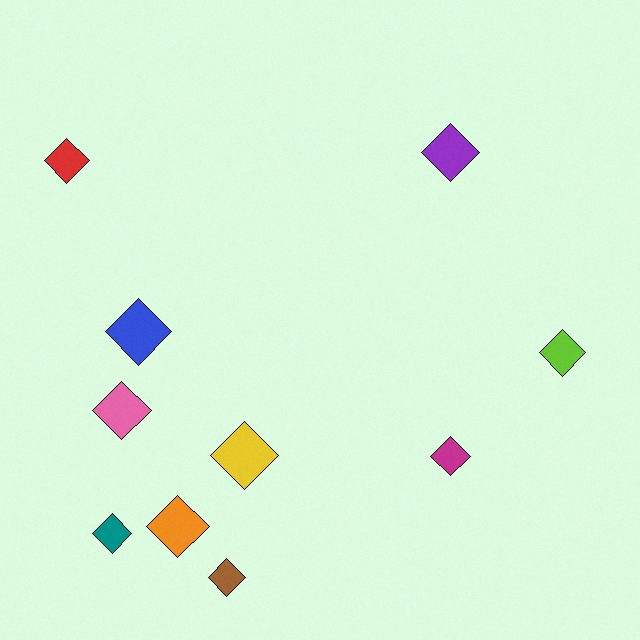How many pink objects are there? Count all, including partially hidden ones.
There is 1 pink object.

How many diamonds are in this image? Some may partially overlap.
There are 10 diamonds.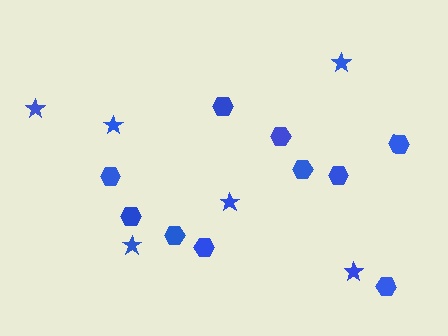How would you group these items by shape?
There are 2 groups: one group of hexagons (10) and one group of stars (6).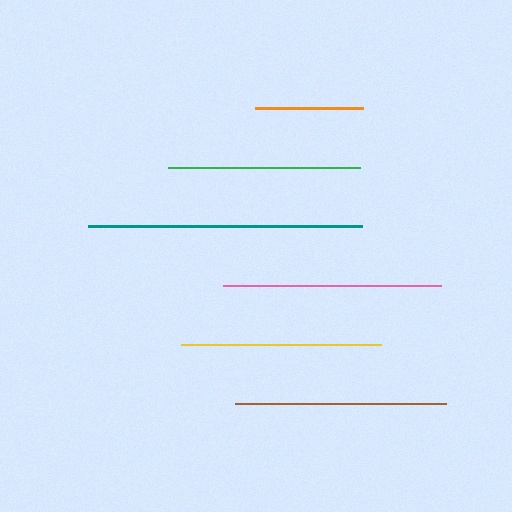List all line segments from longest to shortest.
From longest to shortest: teal, pink, brown, yellow, green, orange.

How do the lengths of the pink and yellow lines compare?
The pink and yellow lines are approximately the same length.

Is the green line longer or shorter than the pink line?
The pink line is longer than the green line.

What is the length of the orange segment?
The orange segment is approximately 108 pixels long.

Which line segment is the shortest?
The orange line is the shortest at approximately 108 pixels.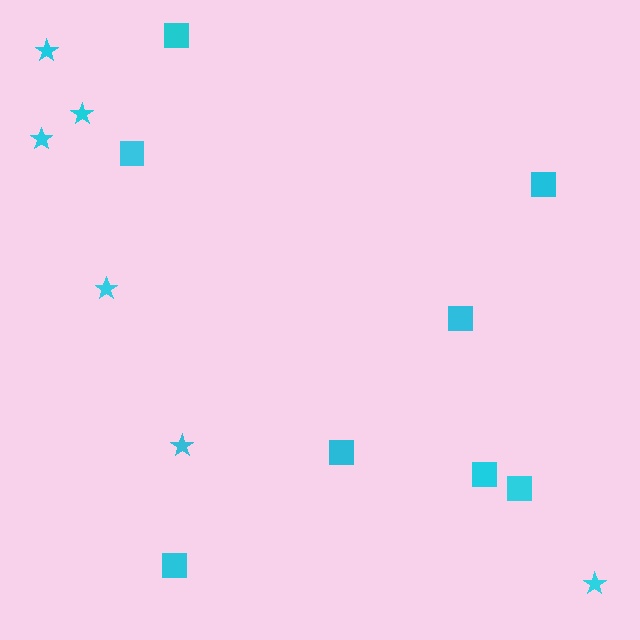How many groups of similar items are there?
There are 2 groups: one group of stars (6) and one group of squares (8).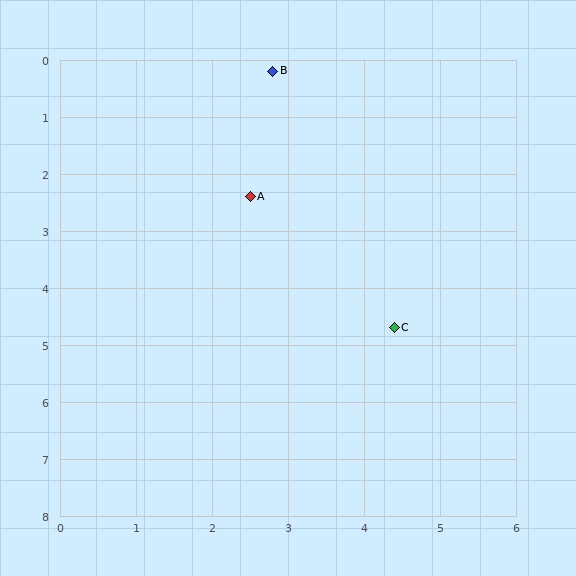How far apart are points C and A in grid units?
Points C and A are about 3.0 grid units apart.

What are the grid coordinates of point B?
Point B is at approximately (2.8, 0.2).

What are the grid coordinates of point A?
Point A is at approximately (2.5, 2.4).